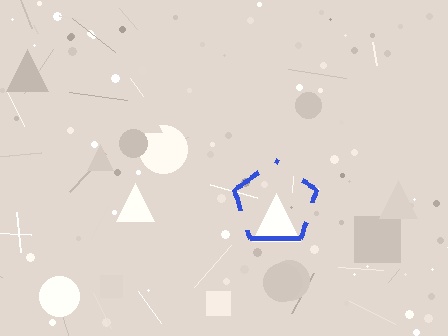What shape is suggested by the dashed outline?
The dashed outline suggests a pentagon.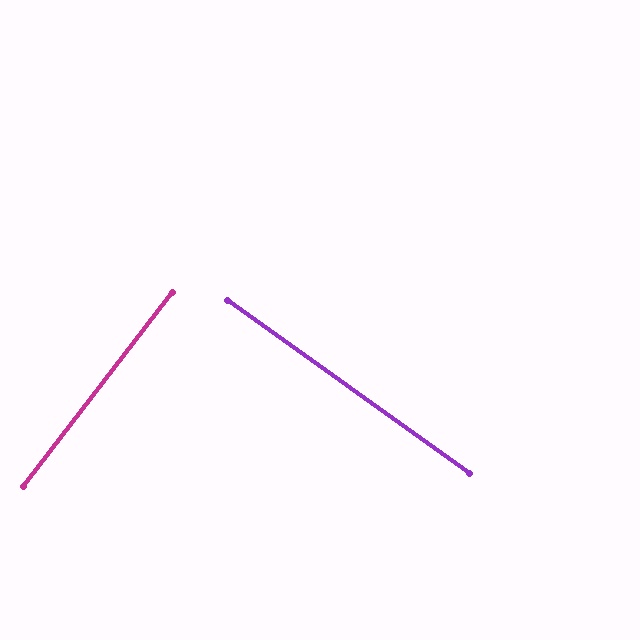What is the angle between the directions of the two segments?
Approximately 88 degrees.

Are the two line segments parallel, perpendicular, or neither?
Perpendicular — they meet at approximately 88°.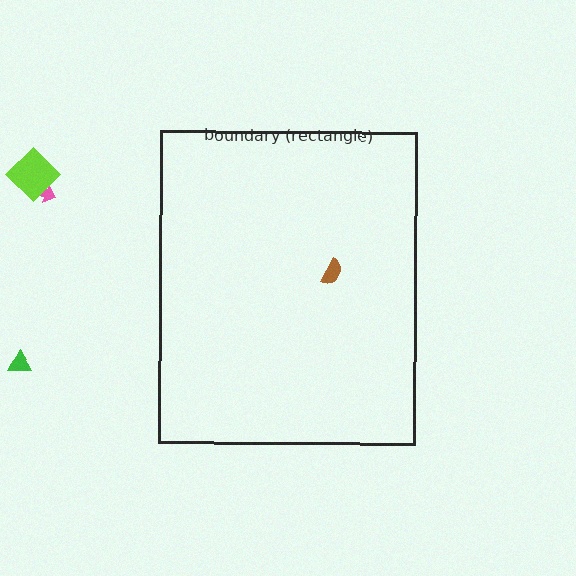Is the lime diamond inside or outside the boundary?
Outside.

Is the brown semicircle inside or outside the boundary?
Inside.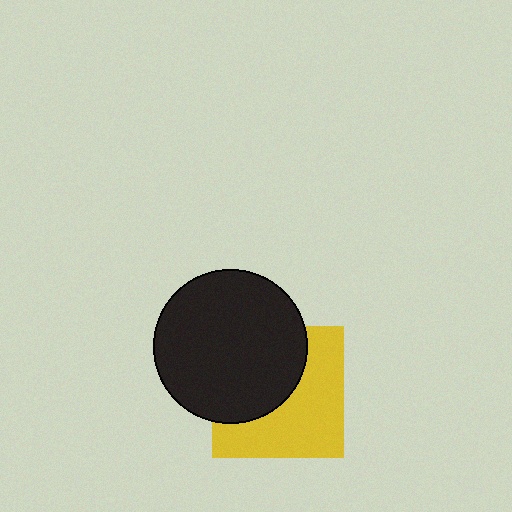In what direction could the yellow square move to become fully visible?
The yellow square could move toward the lower-right. That would shift it out from behind the black circle entirely.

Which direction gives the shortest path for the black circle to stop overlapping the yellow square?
Moving toward the upper-left gives the shortest separation.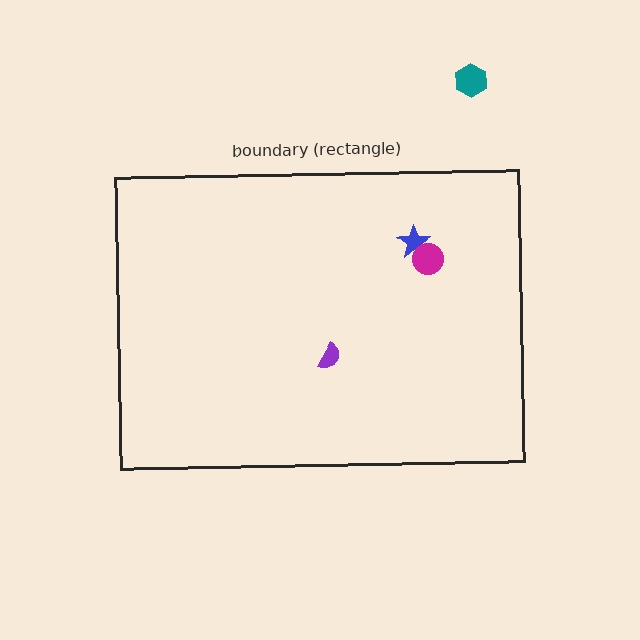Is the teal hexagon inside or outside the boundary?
Outside.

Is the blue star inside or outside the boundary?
Inside.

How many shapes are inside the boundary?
3 inside, 1 outside.